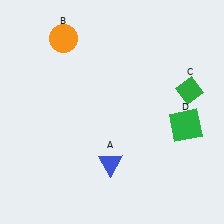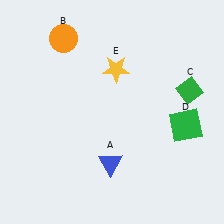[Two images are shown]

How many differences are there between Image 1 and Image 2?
There is 1 difference between the two images.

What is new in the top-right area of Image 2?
A yellow star (E) was added in the top-right area of Image 2.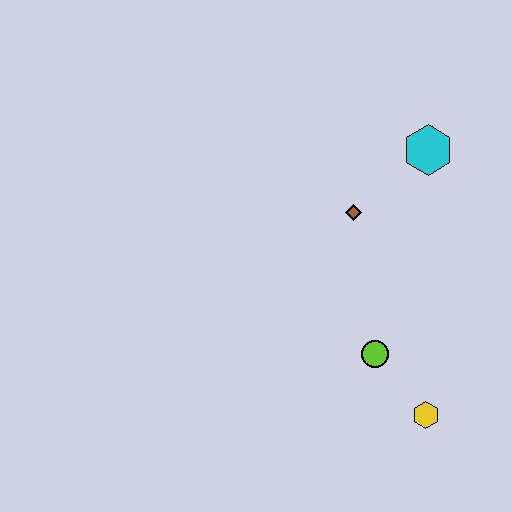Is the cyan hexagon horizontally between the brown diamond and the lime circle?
No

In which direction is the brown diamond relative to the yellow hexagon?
The brown diamond is above the yellow hexagon.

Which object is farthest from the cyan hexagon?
The yellow hexagon is farthest from the cyan hexagon.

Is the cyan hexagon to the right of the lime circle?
Yes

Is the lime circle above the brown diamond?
No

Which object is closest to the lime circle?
The yellow hexagon is closest to the lime circle.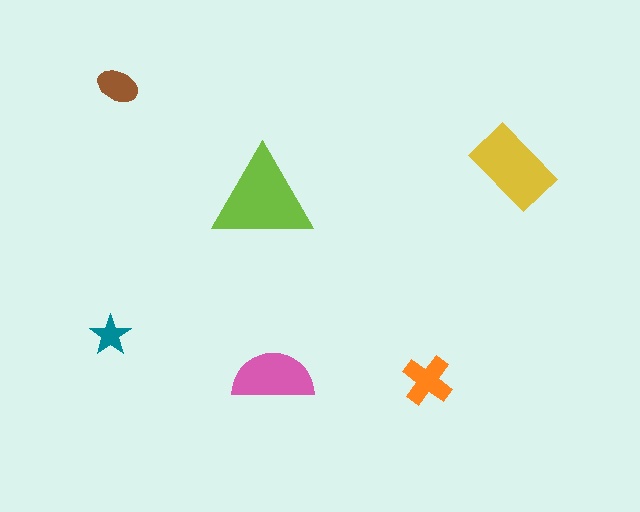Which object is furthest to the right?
The yellow rectangle is rightmost.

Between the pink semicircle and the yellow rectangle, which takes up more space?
The yellow rectangle.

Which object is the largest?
The lime triangle.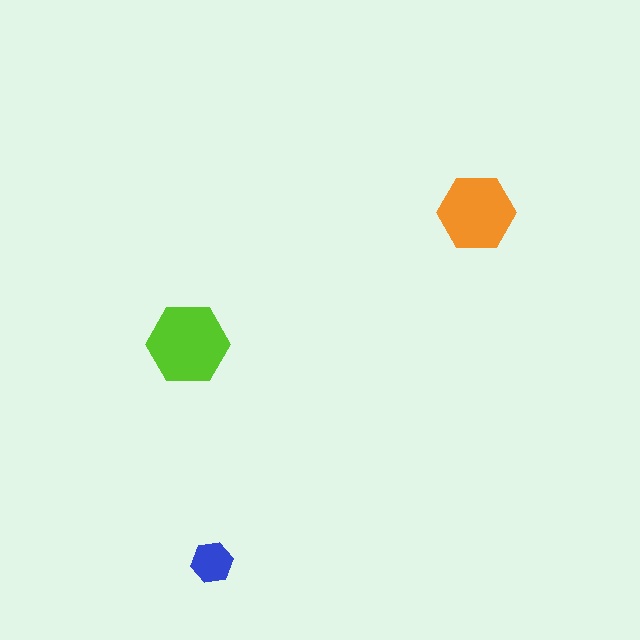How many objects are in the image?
There are 3 objects in the image.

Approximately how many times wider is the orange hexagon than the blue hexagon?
About 2 times wider.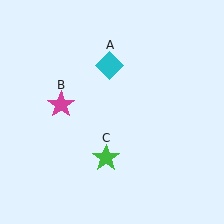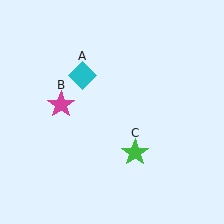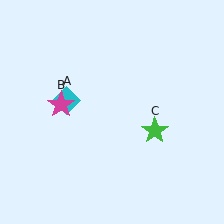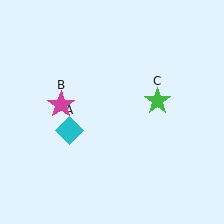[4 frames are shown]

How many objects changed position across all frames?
2 objects changed position: cyan diamond (object A), green star (object C).